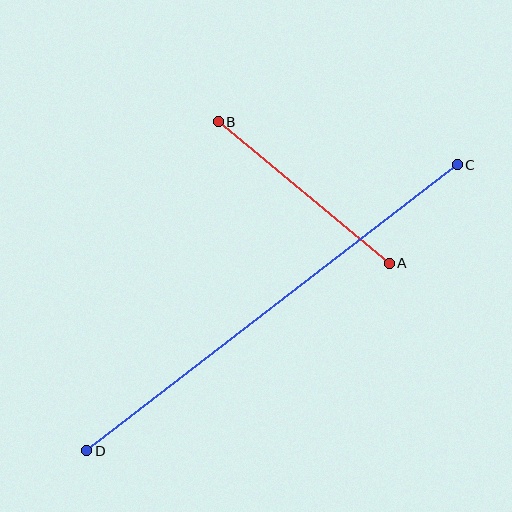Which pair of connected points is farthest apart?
Points C and D are farthest apart.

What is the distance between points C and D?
The distance is approximately 468 pixels.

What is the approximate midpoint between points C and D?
The midpoint is at approximately (272, 308) pixels.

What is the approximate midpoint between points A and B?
The midpoint is at approximately (304, 193) pixels.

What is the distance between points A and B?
The distance is approximately 222 pixels.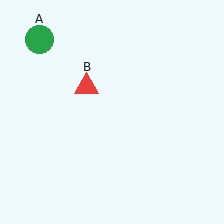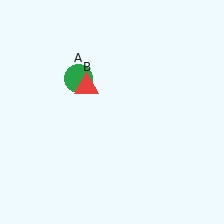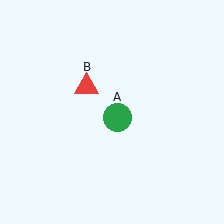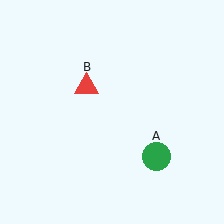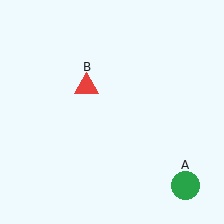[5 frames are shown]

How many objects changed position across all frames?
1 object changed position: green circle (object A).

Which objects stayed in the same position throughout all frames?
Red triangle (object B) remained stationary.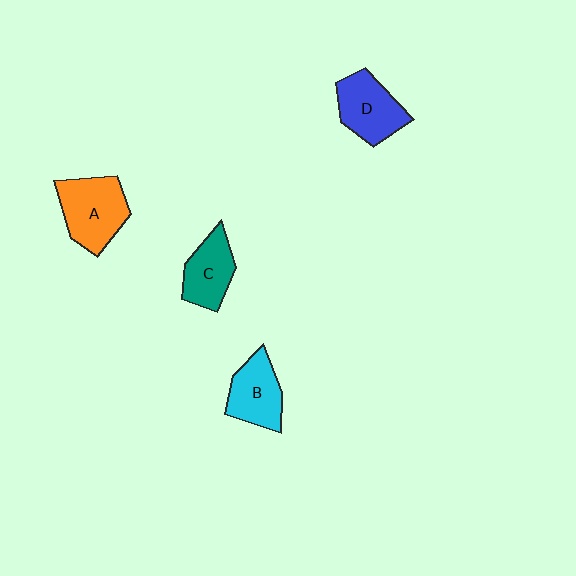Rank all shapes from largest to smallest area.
From largest to smallest: A (orange), D (blue), B (cyan), C (teal).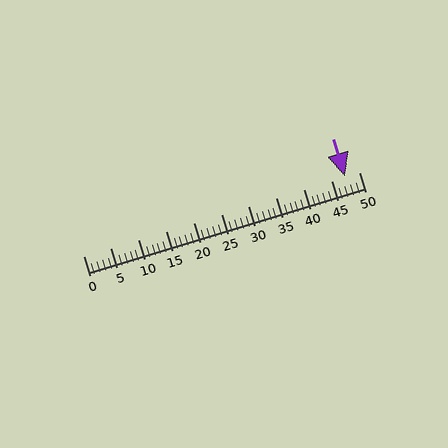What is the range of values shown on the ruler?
The ruler shows values from 0 to 50.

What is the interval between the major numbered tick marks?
The major tick marks are spaced 5 units apart.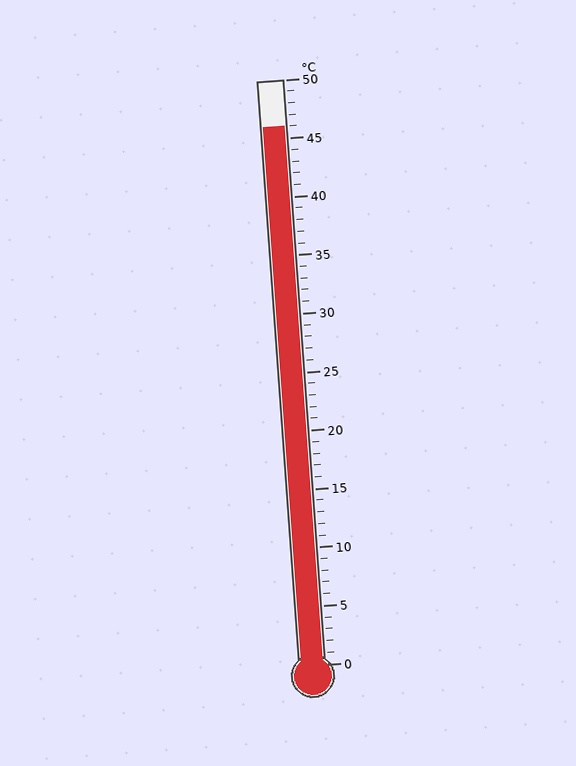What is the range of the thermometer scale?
The thermometer scale ranges from 0°C to 50°C.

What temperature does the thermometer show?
The thermometer shows approximately 46°C.